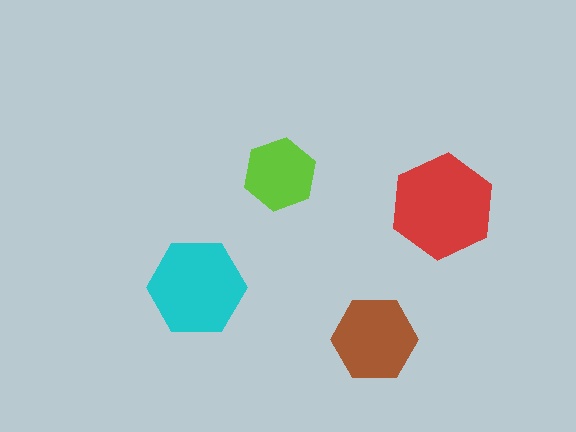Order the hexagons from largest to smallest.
the red one, the cyan one, the brown one, the lime one.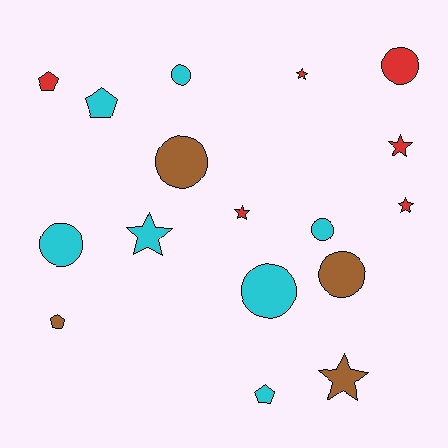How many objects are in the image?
There are 17 objects.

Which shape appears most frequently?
Circle, with 7 objects.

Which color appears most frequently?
Cyan, with 7 objects.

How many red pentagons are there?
There is 1 red pentagon.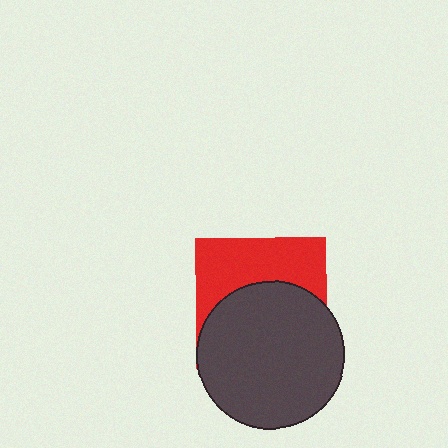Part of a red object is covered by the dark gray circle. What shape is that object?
It is a square.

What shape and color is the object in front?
The object in front is a dark gray circle.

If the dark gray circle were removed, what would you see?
You would see the complete red square.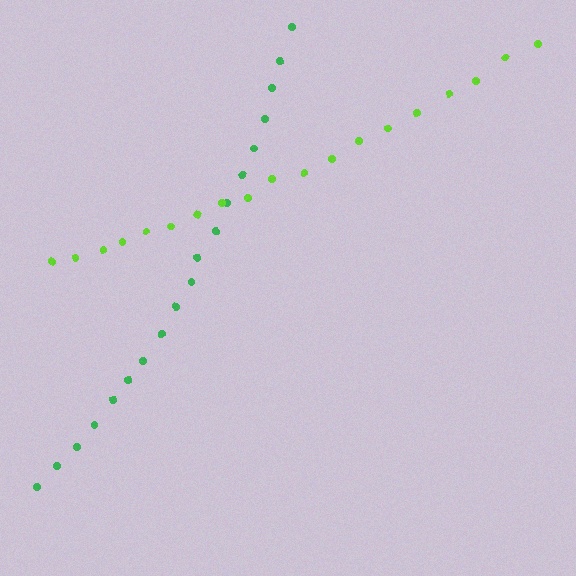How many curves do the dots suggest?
There are 2 distinct paths.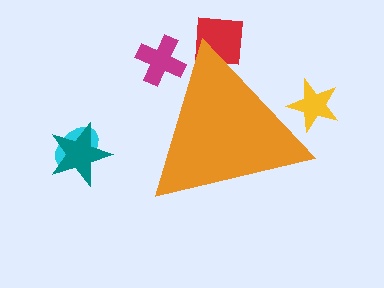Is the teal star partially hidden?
No, the teal star is fully visible.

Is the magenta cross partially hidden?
Yes, the magenta cross is partially hidden behind the orange triangle.